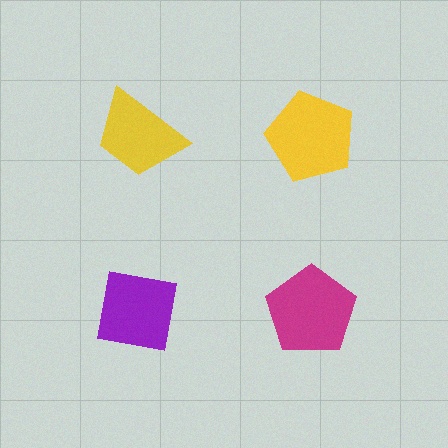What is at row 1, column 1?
A yellow trapezoid.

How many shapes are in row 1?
2 shapes.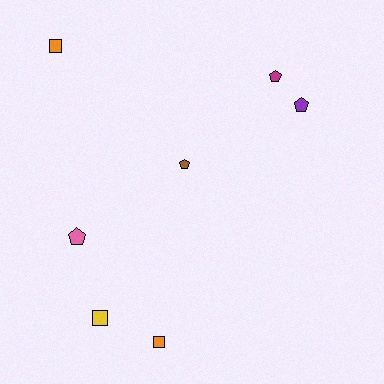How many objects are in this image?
There are 7 objects.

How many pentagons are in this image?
There are 4 pentagons.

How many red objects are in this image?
There are no red objects.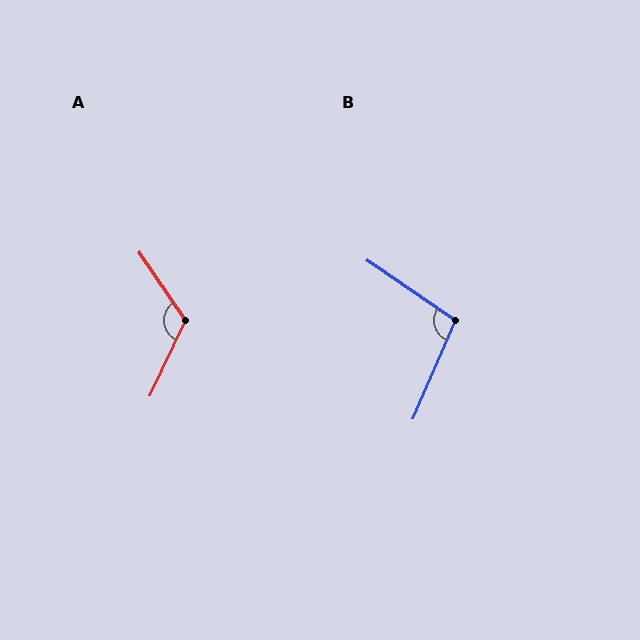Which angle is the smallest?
B, at approximately 101 degrees.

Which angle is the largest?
A, at approximately 121 degrees.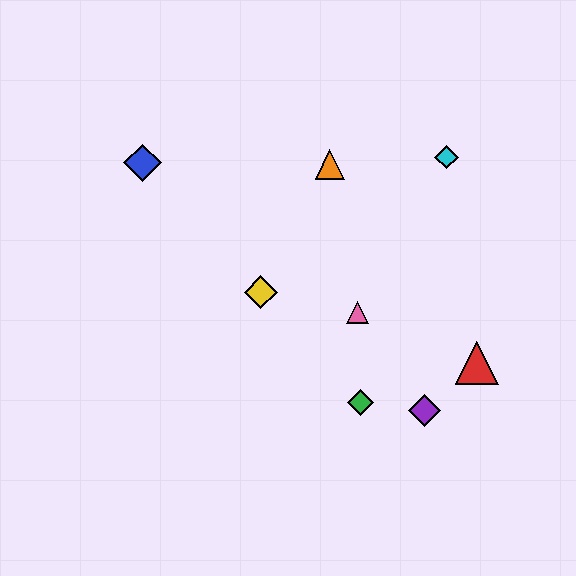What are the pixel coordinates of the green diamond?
The green diamond is at (361, 402).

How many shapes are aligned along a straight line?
3 shapes (the blue diamond, the green diamond, the yellow diamond) are aligned along a straight line.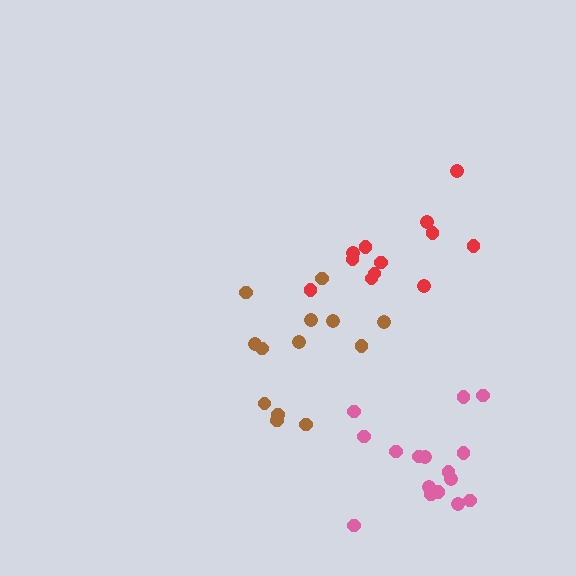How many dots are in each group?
Group 1: 12 dots, Group 2: 16 dots, Group 3: 13 dots (41 total).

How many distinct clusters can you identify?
There are 3 distinct clusters.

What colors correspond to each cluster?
The clusters are colored: red, pink, brown.